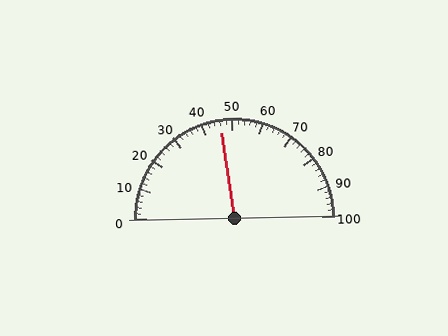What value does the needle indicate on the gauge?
The needle indicates approximately 46.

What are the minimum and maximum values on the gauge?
The gauge ranges from 0 to 100.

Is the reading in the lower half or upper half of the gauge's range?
The reading is in the lower half of the range (0 to 100).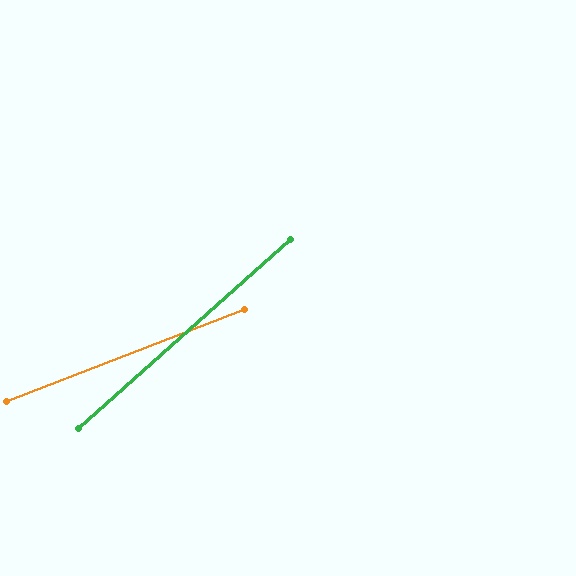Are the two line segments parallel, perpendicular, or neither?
Neither parallel nor perpendicular — they differ by about 20°.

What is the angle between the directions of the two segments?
Approximately 20 degrees.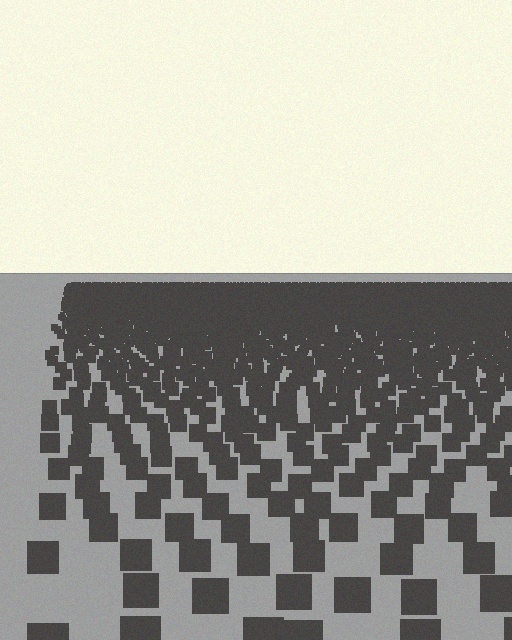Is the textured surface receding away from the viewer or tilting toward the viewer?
The surface is receding away from the viewer. Texture elements get smaller and denser toward the top.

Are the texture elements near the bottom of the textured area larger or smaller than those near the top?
Larger. Near the bottom, elements are closer to the viewer and appear at a bigger on-screen size.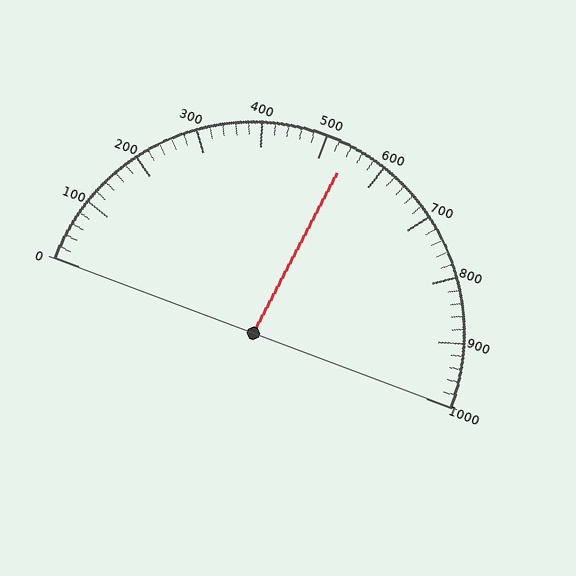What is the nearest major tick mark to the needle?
The nearest major tick mark is 500.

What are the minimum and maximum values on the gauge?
The gauge ranges from 0 to 1000.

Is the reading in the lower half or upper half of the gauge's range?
The reading is in the upper half of the range (0 to 1000).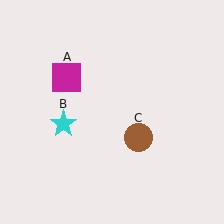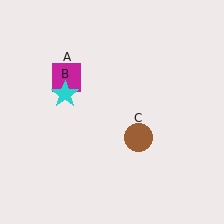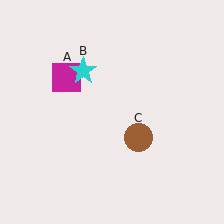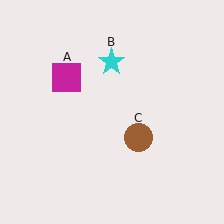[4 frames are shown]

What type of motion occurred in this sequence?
The cyan star (object B) rotated clockwise around the center of the scene.